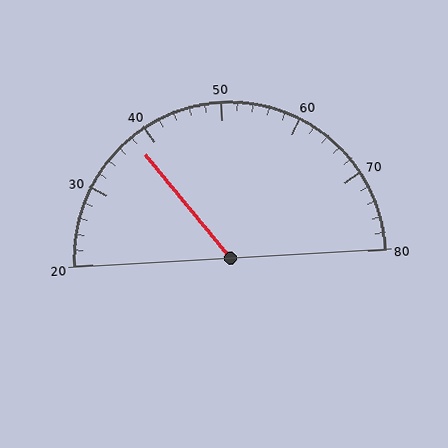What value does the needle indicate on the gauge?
The needle indicates approximately 38.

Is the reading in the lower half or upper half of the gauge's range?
The reading is in the lower half of the range (20 to 80).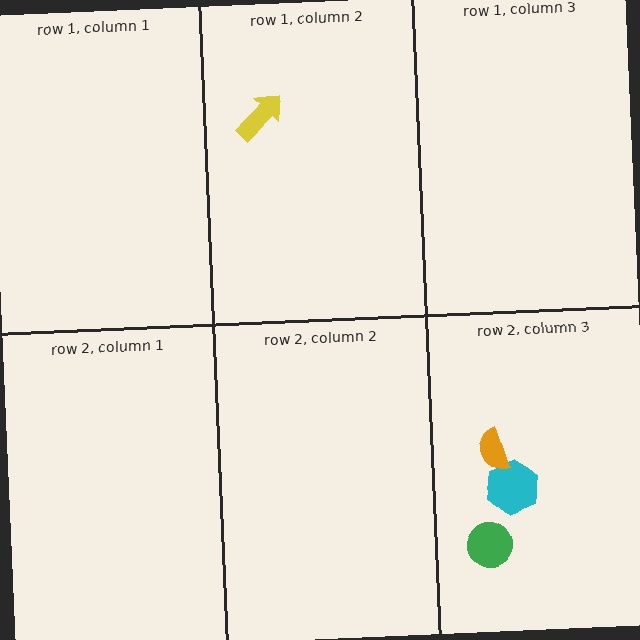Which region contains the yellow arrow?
The row 1, column 2 region.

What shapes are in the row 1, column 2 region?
The yellow arrow.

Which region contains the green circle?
The row 2, column 3 region.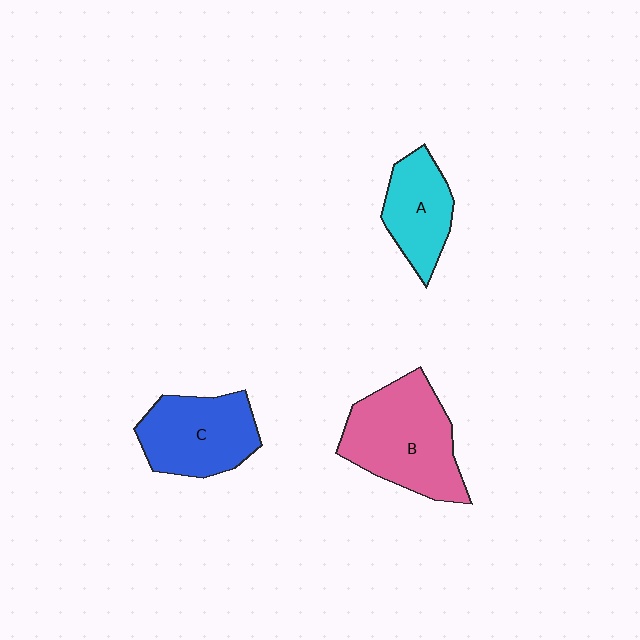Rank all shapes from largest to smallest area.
From largest to smallest: B (pink), C (blue), A (cyan).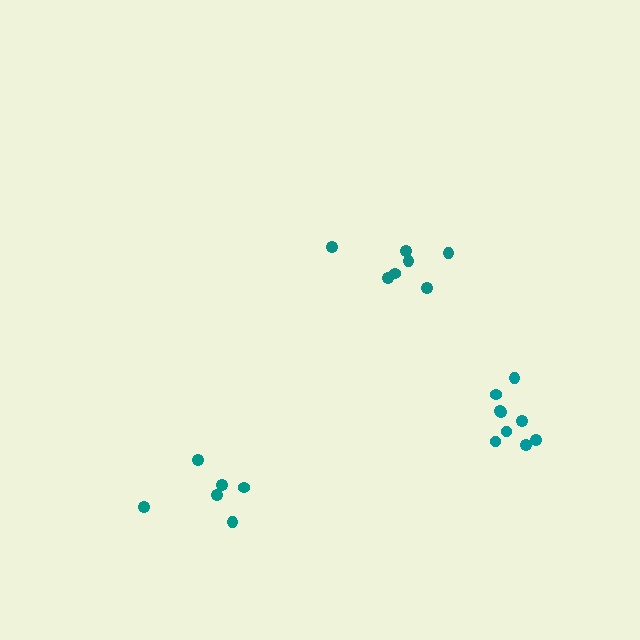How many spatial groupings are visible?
There are 3 spatial groupings.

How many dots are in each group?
Group 1: 7 dots, Group 2: 6 dots, Group 3: 9 dots (22 total).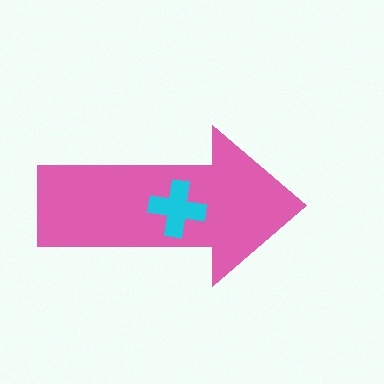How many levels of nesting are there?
2.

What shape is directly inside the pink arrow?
The cyan cross.